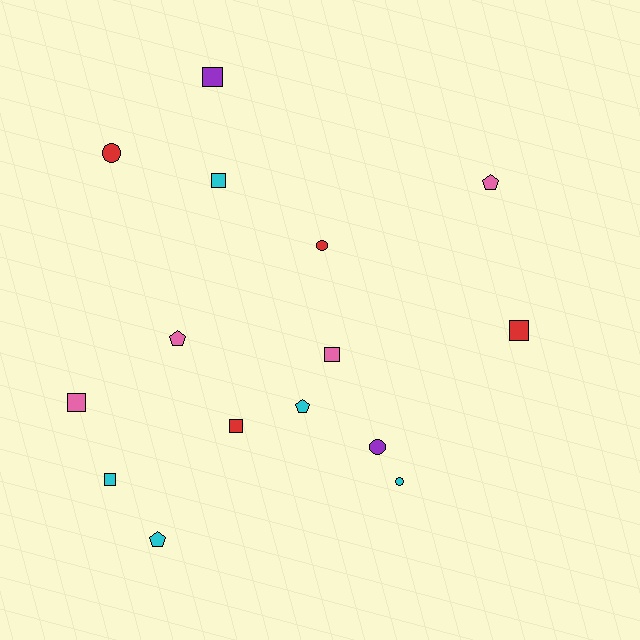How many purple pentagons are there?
There are no purple pentagons.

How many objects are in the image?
There are 15 objects.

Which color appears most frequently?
Cyan, with 5 objects.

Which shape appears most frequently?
Square, with 7 objects.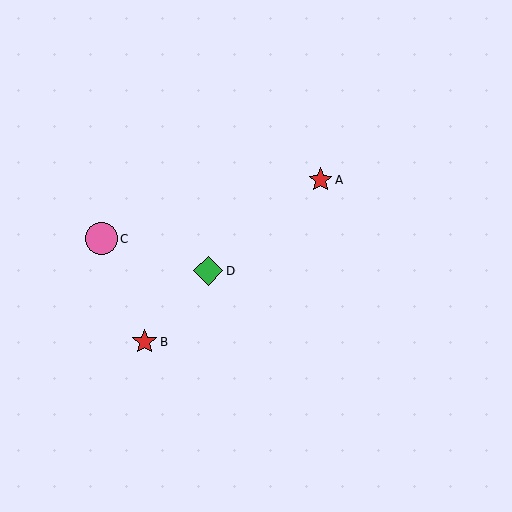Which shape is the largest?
The pink circle (labeled C) is the largest.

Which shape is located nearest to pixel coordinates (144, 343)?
The red star (labeled B) at (144, 342) is nearest to that location.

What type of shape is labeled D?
Shape D is a green diamond.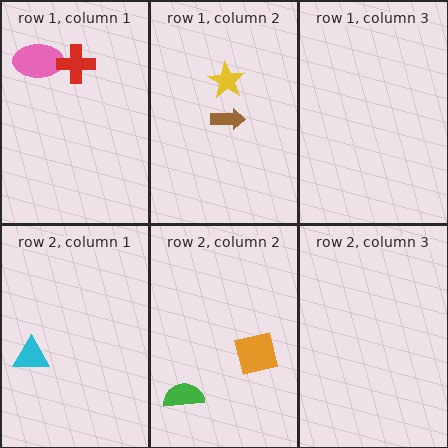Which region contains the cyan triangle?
The row 2, column 1 region.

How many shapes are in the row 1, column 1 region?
2.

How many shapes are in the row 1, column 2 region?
2.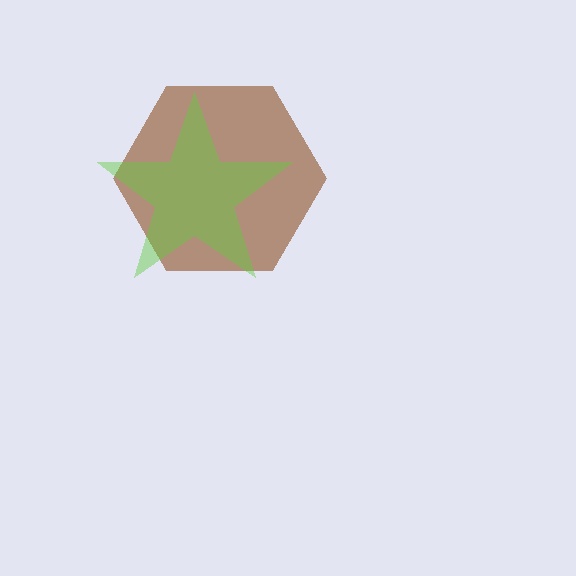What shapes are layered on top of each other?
The layered shapes are: a brown hexagon, a lime star.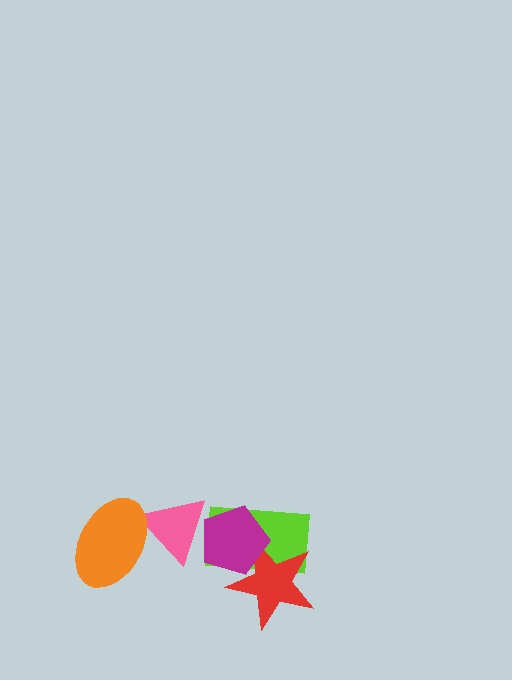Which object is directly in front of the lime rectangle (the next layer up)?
The red star is directly in front of the lime rectangle.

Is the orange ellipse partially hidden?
No, no other shape covers it.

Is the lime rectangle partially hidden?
Yes, it is partially covered by another shape.